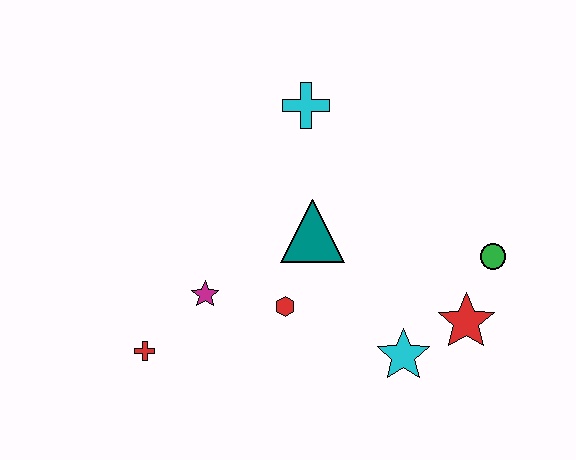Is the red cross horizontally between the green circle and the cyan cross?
No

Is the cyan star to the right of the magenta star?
Yes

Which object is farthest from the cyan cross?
The red cross is farthest from the cyan cross.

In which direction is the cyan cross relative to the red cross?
The cyan cross is above the red cross.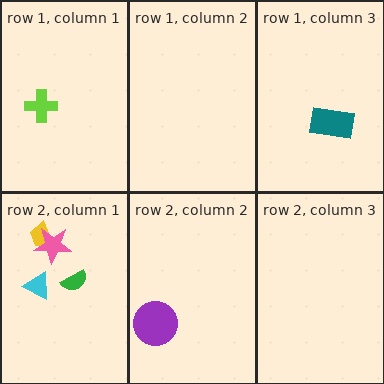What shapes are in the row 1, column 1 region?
The lime cross.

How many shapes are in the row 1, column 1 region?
1.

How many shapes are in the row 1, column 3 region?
1.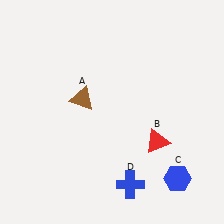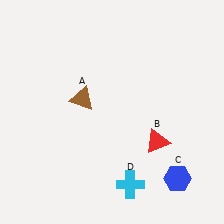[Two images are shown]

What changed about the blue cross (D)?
In Image 1, D is blue. In Image 2, it changed to cyan.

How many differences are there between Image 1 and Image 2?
There is 1 difference between the two images.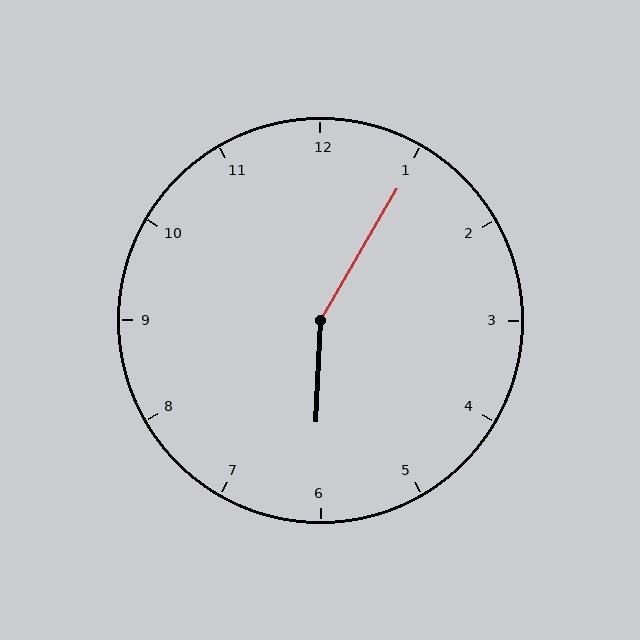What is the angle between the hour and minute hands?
Approximately 152 degrees.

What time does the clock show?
6:05.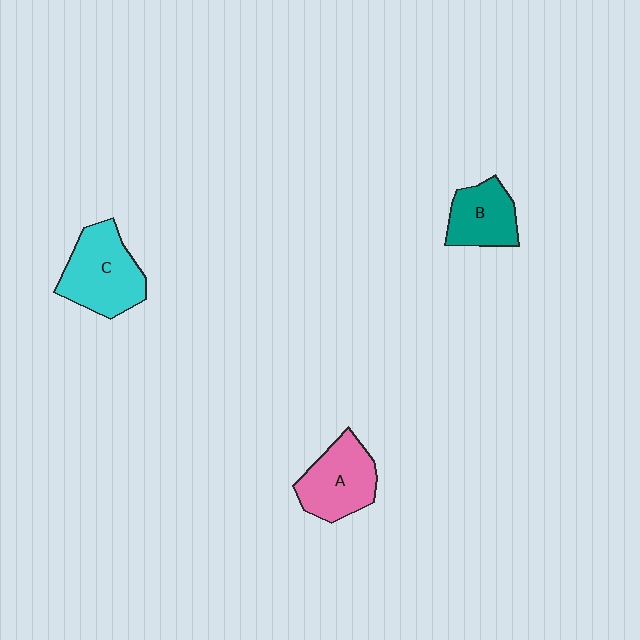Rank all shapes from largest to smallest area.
From largest to smallest: C (cyan), A (pink), B (teal).